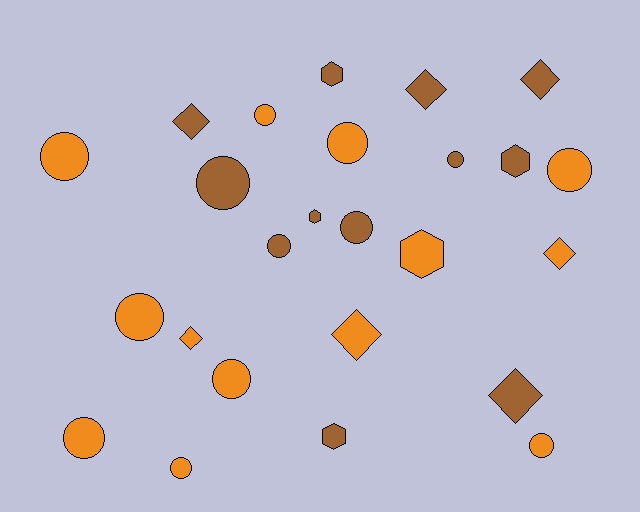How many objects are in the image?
There are 25 objects.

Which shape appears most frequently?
Circle, with 13 objects.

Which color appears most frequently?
Orange, with 13 objects.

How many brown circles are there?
There are 4 brown circles.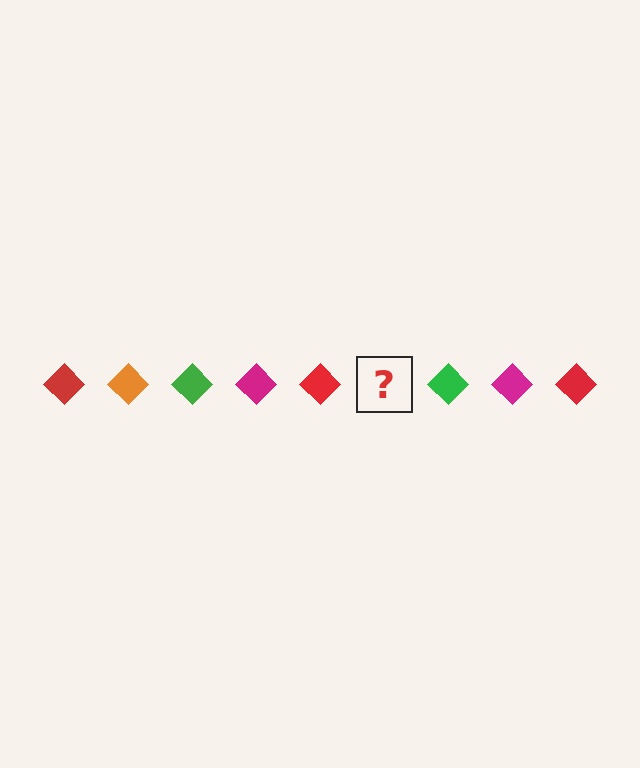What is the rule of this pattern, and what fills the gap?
The rule is that the pattern cycles through red, orange, green, magenta diamonds. The gap should be filled with an orange diamond.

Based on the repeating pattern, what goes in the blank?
The blank should be an orange diamond.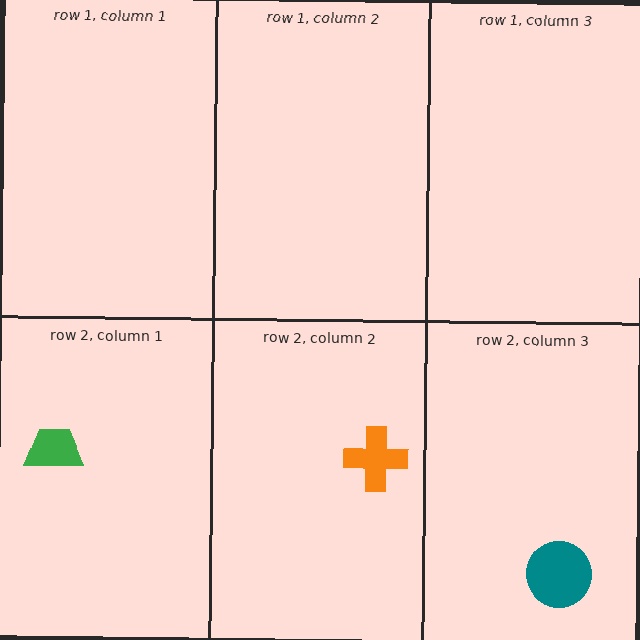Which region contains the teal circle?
The row 2, column 3 region.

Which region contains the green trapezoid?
The row 2, column 1 region.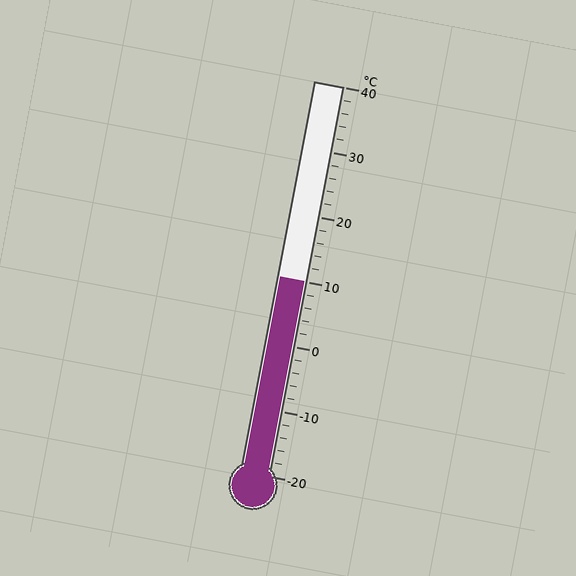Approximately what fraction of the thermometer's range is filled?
The thermometer is filled to approximately 50% of its range.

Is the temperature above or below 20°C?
The temperature is below 20°C.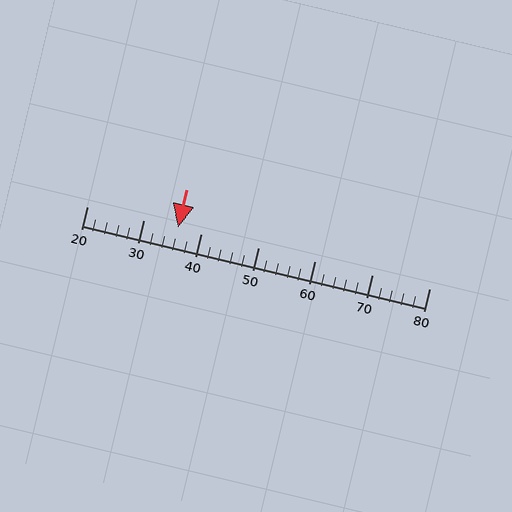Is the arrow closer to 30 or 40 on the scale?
The arrow is closer to 40.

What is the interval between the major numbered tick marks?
The major tick marks are spaced 10 units apart.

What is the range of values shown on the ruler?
The ruler shows values from 20 to 80.